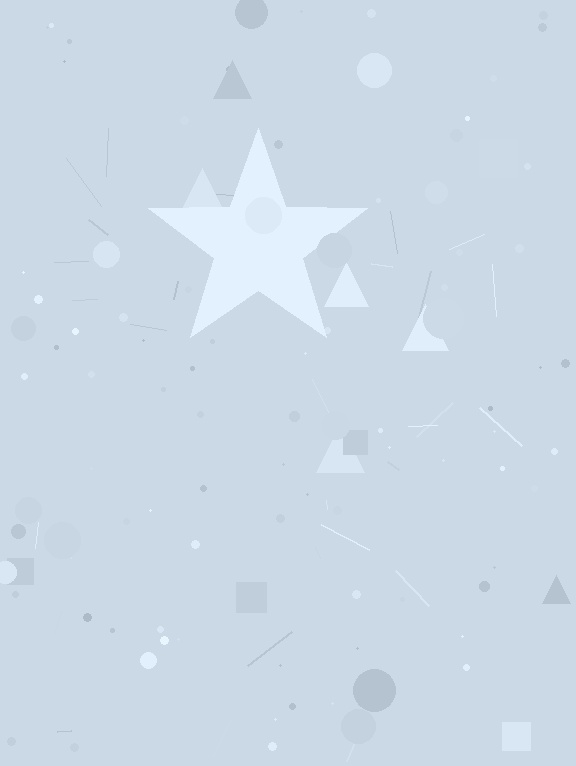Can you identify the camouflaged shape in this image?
The camouflaged shape is a star.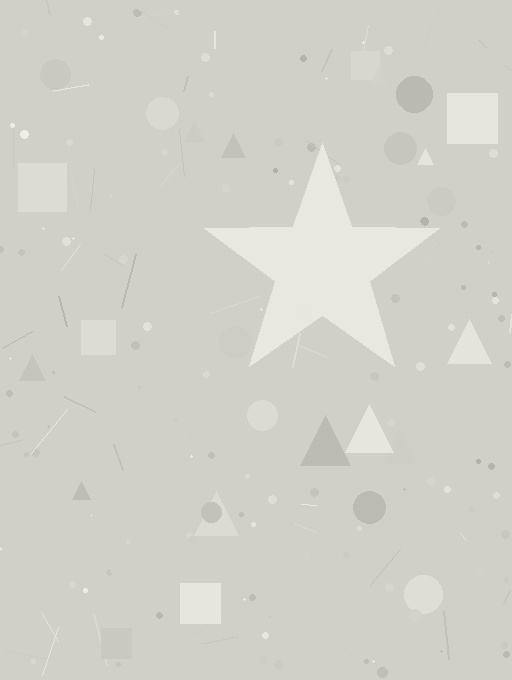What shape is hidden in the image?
A star is hidden in the image.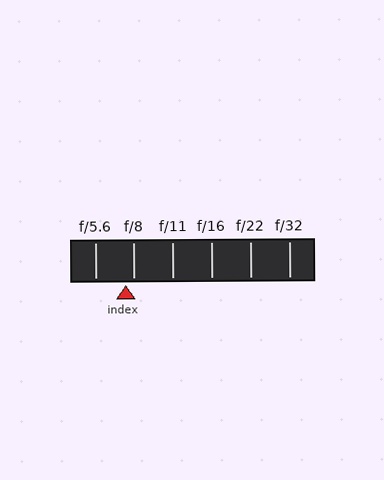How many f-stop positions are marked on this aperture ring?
There are 6 f-stop positions marked.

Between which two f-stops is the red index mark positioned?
The index mark is between f/5.6 and f/8.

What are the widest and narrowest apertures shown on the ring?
The widest aperture shown is f/5.6 and the narrowest is f/32.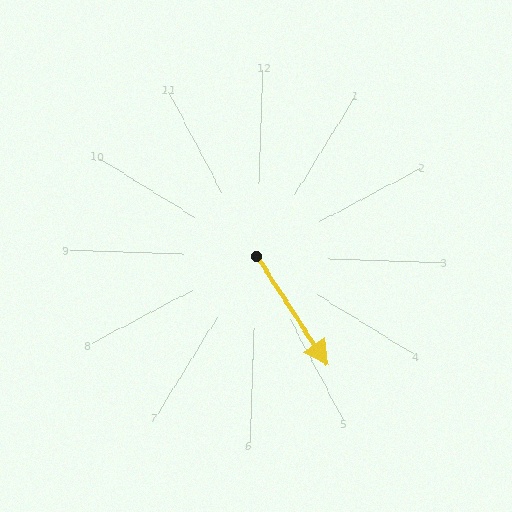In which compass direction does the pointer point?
Southeast.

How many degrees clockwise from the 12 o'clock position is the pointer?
Approximately 145 degrees.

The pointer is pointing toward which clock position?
Roughly 5 o'clock.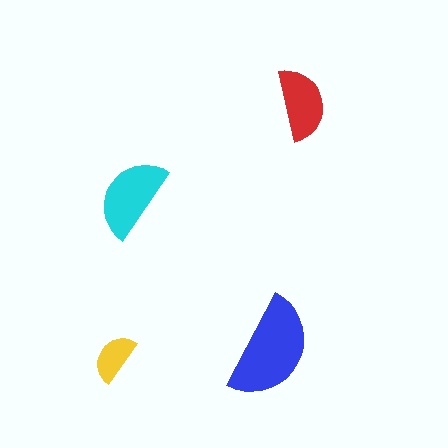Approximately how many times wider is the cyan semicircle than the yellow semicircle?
About 1.5 times wider.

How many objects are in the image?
There are 4 objects in the image.